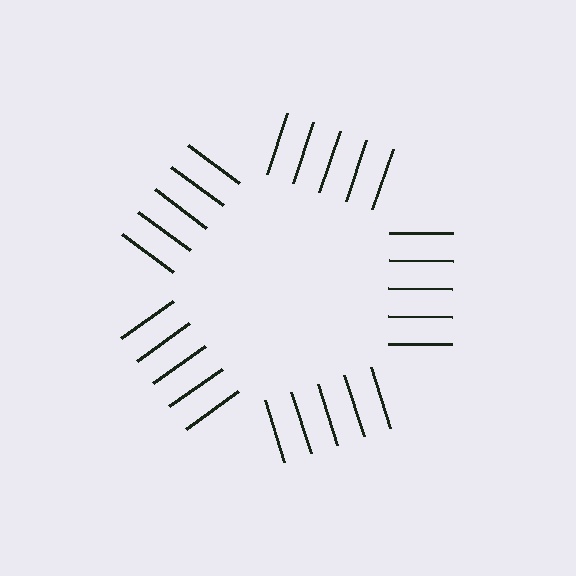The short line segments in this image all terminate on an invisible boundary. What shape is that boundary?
An illusory pentagon — the line segments terminate on its edges but no continuous stroke is drawn.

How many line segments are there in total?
25 — 5 along each of the 5 edges.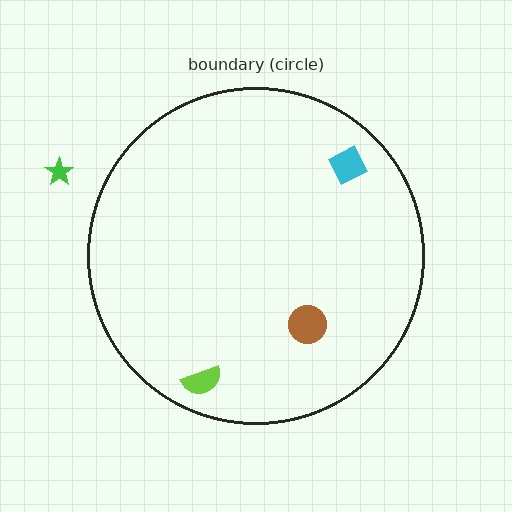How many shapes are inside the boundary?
3 inside, 1 outside.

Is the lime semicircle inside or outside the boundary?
Inside.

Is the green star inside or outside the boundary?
Outside.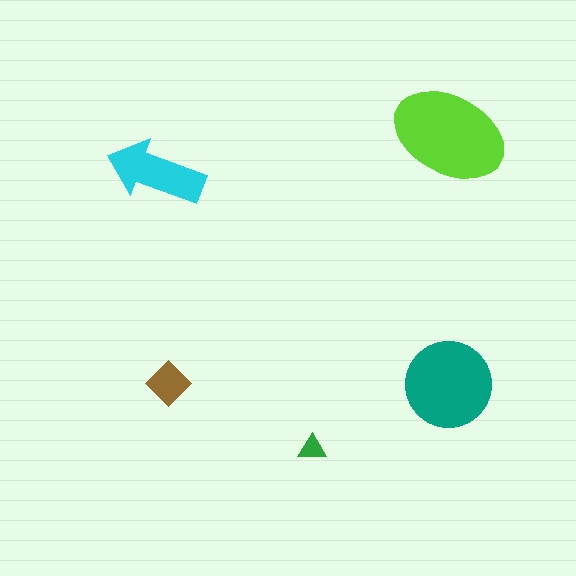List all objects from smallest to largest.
The green triangle, the brown diamond, the cyan arrow, the teal circle, the lime ellipse.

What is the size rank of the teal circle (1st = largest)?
2nd.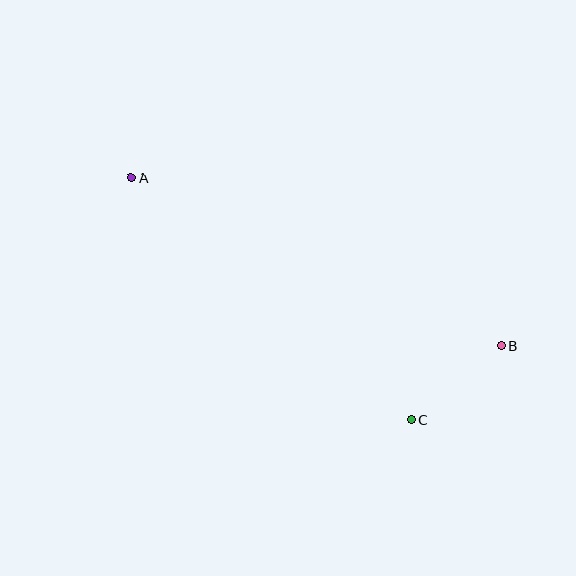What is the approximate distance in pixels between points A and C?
The distance between A and C is approximately 370 pixels.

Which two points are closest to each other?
Points B and C are closest to each other.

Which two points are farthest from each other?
Points A and B are farthest from each other.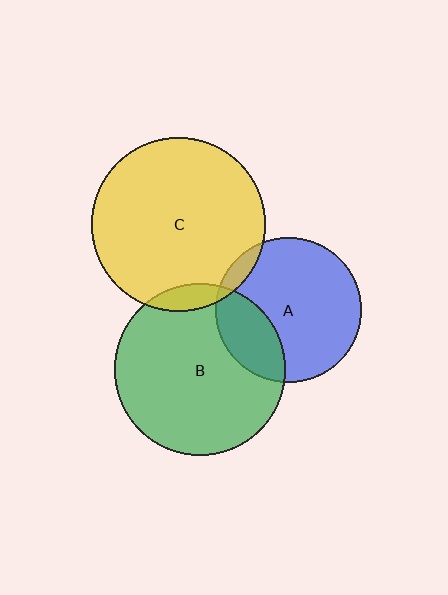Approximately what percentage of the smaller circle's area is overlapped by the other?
Approximately 5%.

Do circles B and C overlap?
Yes.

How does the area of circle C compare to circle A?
Approximately 1.4 times.